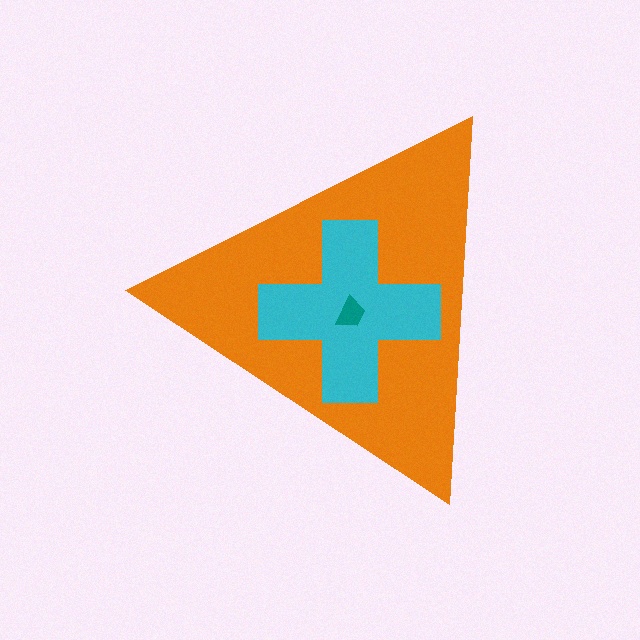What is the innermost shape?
The teal trapezoid.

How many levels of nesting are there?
3.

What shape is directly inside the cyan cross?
The teal trapezoid.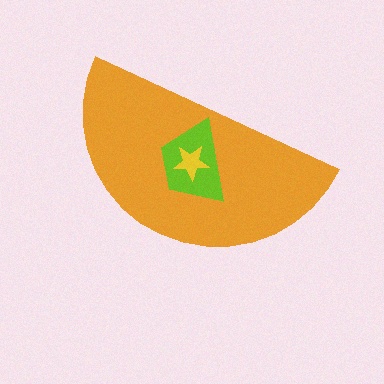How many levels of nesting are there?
3.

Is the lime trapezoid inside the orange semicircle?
Yes.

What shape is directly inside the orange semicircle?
The lime trapezoid.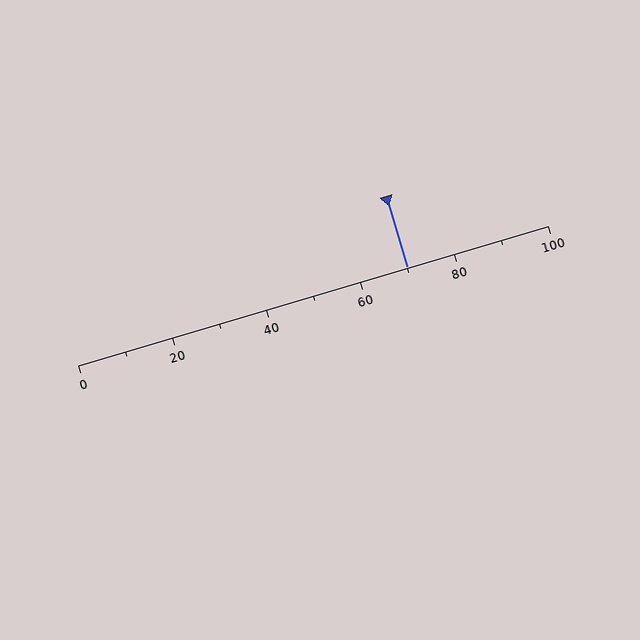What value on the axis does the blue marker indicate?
The marker indicates approximately 70.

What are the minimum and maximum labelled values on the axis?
The axis runs from 0 to 100.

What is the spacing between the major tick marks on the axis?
The major ticks are spaced 20 apart.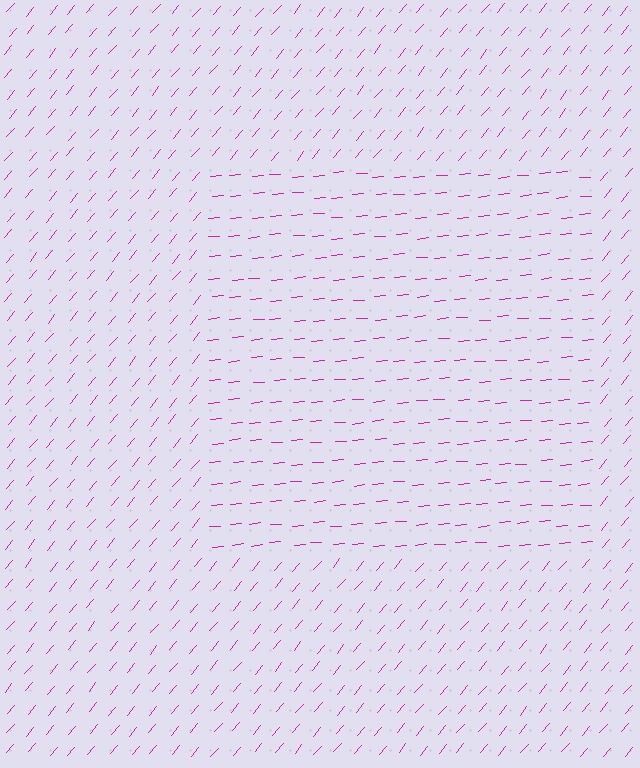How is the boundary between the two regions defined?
The boundary is defined purely by a change in line orientation (approximately 45 degrees difference). All lines are the same color and thickness.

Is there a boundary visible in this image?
Yes, there is a texture boundary formed by a change in line orientation.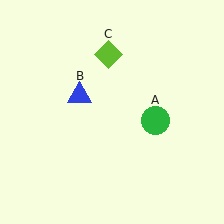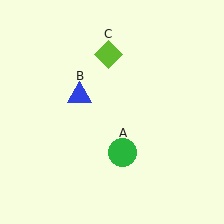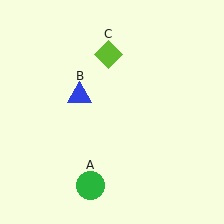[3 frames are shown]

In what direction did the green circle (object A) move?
The green circle (object A) moved down and to the left.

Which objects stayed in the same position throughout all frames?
Blue triangle (object B) and lime diamond (object C) remained stationary.